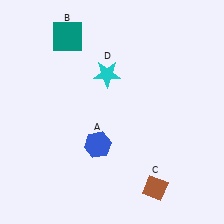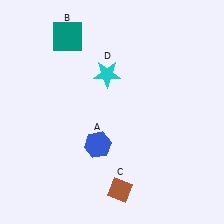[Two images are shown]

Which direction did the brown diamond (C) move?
The brown diamond (C) moved left.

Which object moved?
The brown diamond (C) moved left.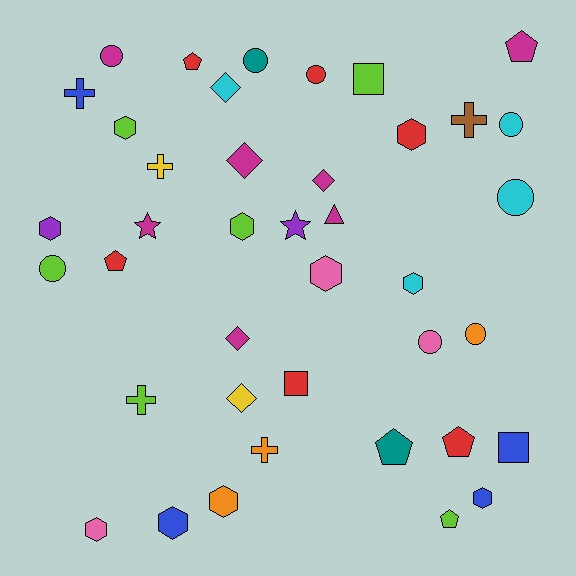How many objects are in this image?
There are 40 objects.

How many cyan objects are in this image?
There are 4 cyan objects.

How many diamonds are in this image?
There are 5 diamonds.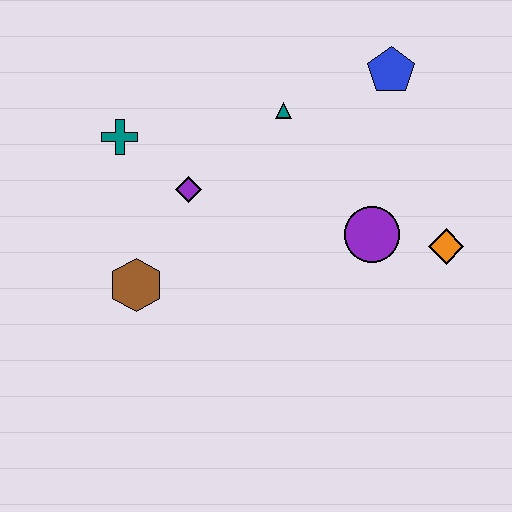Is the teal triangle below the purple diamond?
No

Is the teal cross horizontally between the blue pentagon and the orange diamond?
No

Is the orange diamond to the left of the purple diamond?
No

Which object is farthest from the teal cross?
The orange diamond is farthest from the teal cross.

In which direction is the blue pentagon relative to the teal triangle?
The blue pentagon is to the right of the teal triangle.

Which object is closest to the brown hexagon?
The purple diamond is closest to the brown hexagon.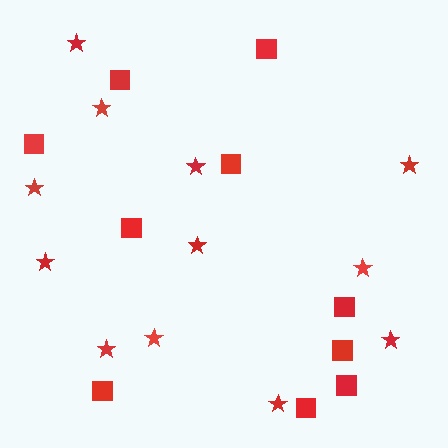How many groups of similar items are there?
There are 2 groups: one group of squares (10) and one group of stars (12).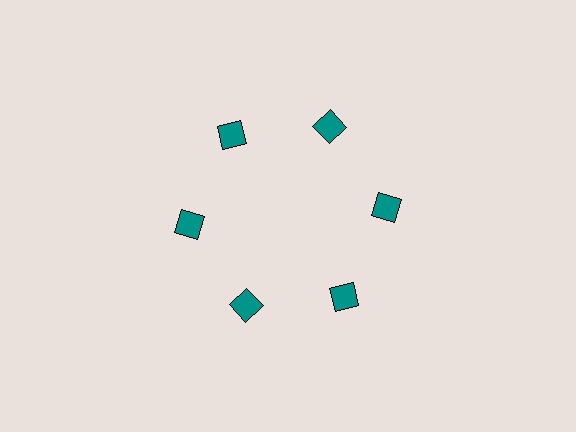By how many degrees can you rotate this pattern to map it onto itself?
The pattern maps onto itself every 60 degrees of rotation.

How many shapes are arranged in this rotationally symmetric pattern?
There are 6 shapes, arranged in 6 groups of 1.